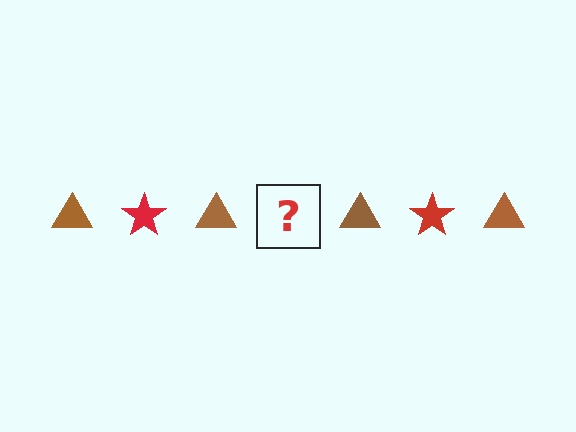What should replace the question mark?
The question mark should be replaced with a red star.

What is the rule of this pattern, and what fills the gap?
The rule is that the pattern alternates between brown triangle and red star. The gap should be filled with a red star.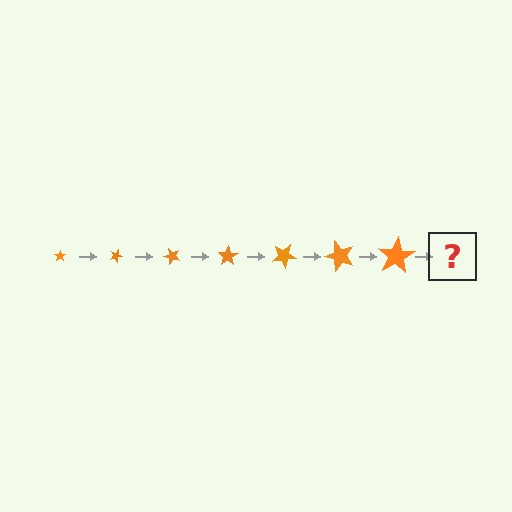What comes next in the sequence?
The next element should be a star, larger than the previous one and rotated 175 degrees from the start.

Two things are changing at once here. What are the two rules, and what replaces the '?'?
The two rules are that the star grows larger each step and it rotates 25 degrees each step. The '?' should be a star, larger than the previous one and rotated 175 degrees from the start.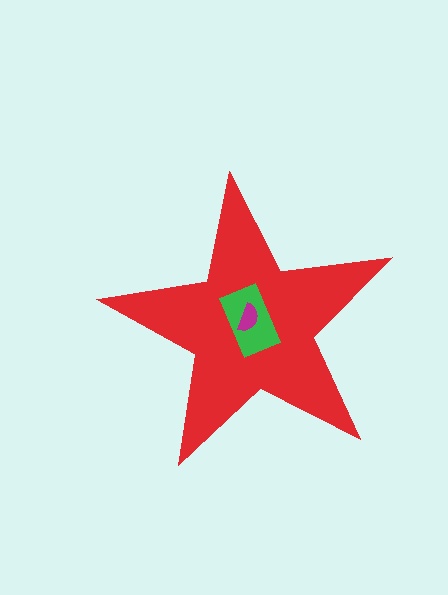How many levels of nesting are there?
3.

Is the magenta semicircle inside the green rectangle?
Yes.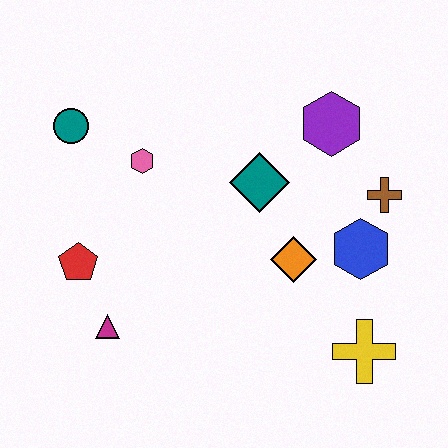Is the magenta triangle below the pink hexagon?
Yes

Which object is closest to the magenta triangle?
The red pentagon is closest to the magenta triangle.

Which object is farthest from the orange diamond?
The teal circle is farthest from the orange diamond.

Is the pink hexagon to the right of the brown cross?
No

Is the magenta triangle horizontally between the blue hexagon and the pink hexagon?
No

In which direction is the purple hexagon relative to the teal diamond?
The purple hexagon is to the right of the teal diamond.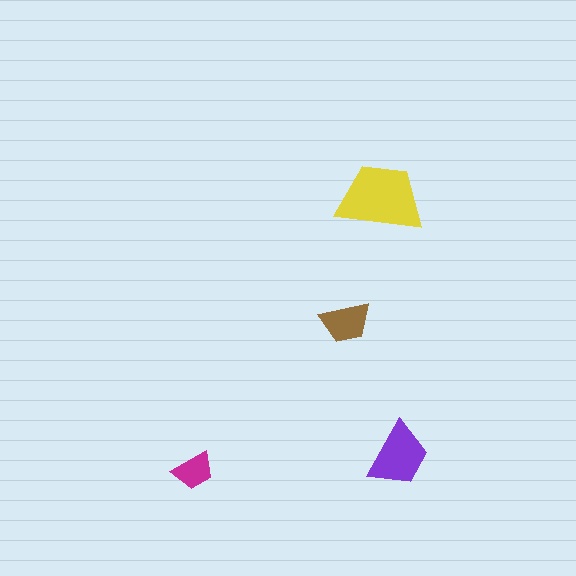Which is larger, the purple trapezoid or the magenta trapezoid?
The purple one.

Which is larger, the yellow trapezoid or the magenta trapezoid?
The yellow one.